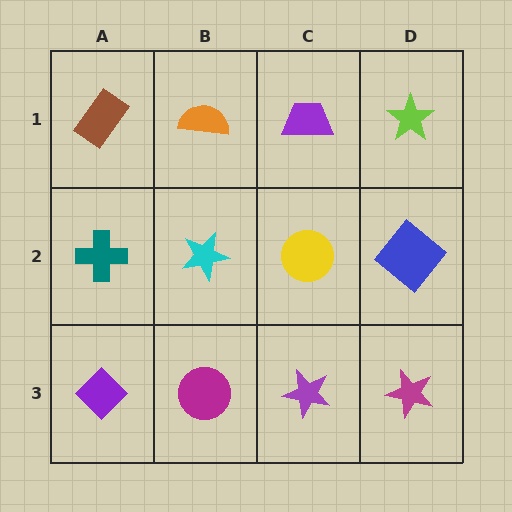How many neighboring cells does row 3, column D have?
2.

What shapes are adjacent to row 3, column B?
A cyan star (row 2, column B), a purple diamond (row 3, column A), a purple star (row 3, column C).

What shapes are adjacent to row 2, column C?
A purple trapezoid (row 1, column C), a purple star (row 3, column C), a cyan star (row 2, column B), a blue diamond (row 2, column D).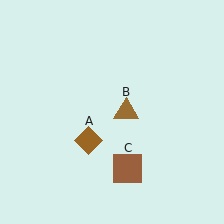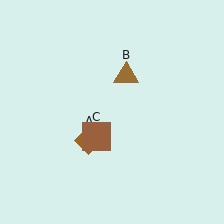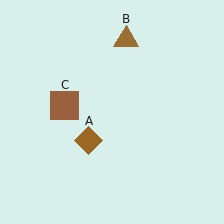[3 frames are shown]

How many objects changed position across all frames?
2 objects changed position: brown triangle (object B), brown square (object C).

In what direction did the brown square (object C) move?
The brown square (object C) moved up and to the left.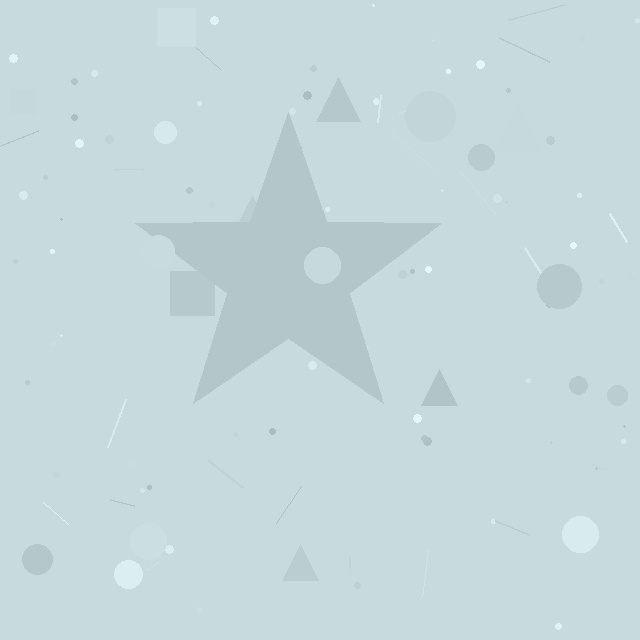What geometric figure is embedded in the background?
A star is embedded in the background.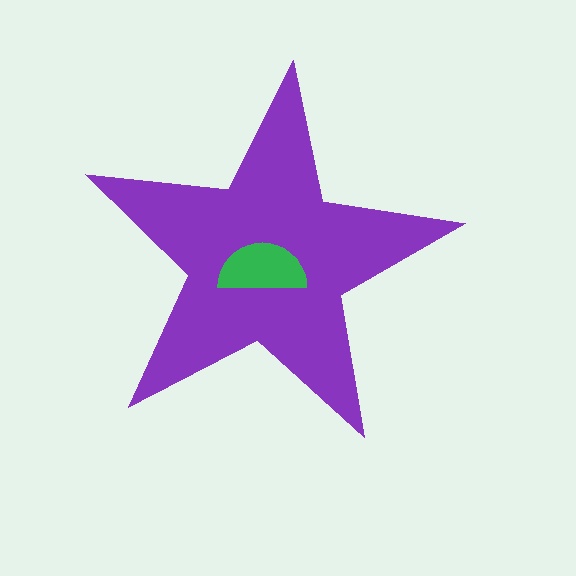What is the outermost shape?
The purple star.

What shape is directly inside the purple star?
The green semicircle.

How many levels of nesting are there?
2.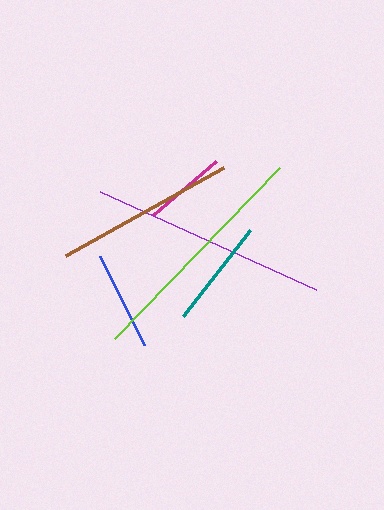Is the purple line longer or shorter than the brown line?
The purple line is longer than the brown line.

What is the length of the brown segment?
The brown segment is approximately 181 pixels long.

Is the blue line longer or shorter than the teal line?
The teal line is longer than the blue line.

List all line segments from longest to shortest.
From longest to shortest: lime, purple, brown, teal, blue, magenta.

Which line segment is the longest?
The lime line is the longest at approximately 238 pixels.